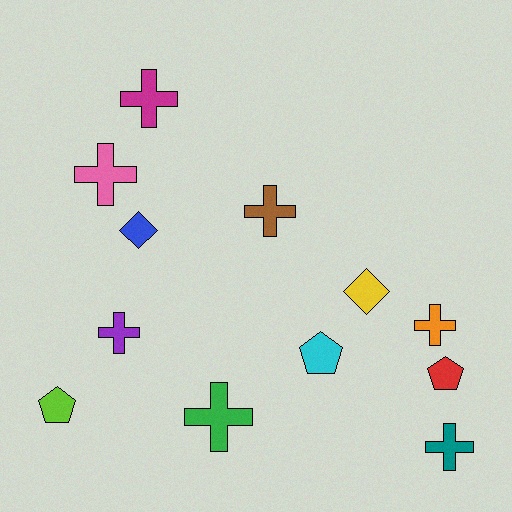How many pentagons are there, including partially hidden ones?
There are 3 pentagons.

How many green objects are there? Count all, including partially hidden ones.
There is 1 green object.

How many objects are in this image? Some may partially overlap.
There are 12 objects.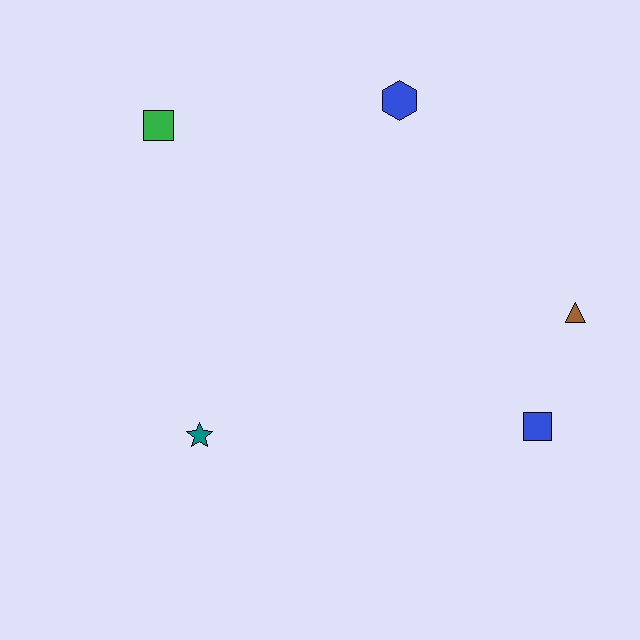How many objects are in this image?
There are 5 objects.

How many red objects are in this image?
There are no red objects.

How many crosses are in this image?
There are no crosses.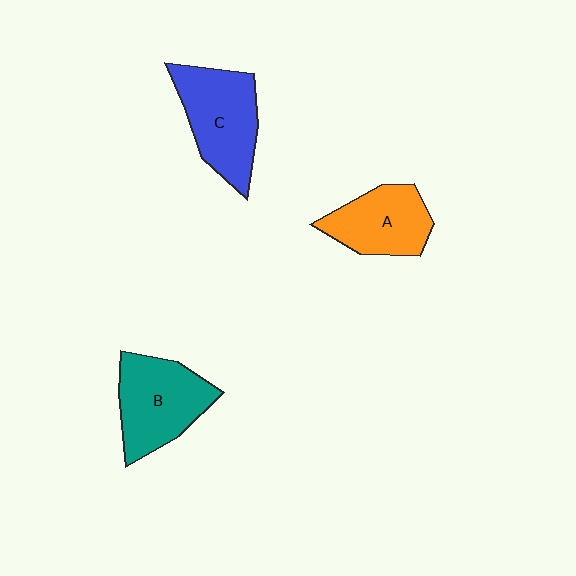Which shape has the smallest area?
Shape A (orange).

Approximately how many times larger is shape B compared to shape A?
Approximately 1.2 times.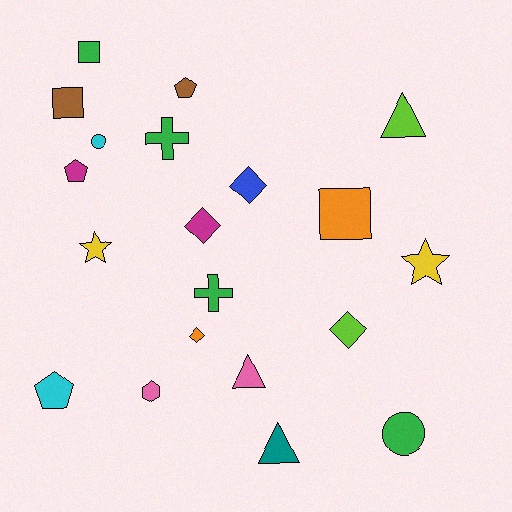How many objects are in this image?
There are 20 objects.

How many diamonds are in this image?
There are 4 diamonds.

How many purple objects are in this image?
There are no purple objects.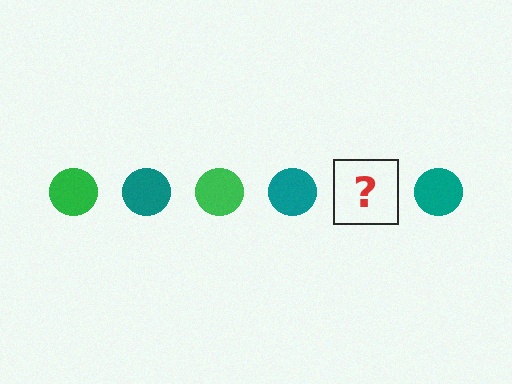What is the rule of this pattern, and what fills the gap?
The rule is that the pattern cycles through green, teal circles. The gap should be filled with a green circle.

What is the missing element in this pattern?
The missing element is a green circle.